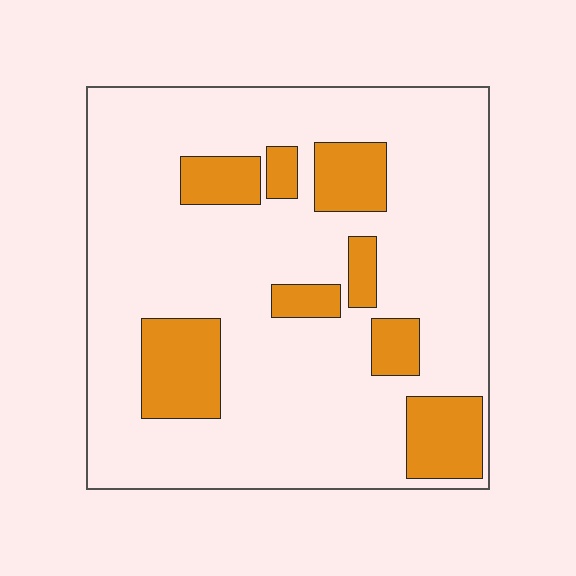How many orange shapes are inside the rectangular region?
8.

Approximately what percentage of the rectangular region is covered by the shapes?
Approximately 20%.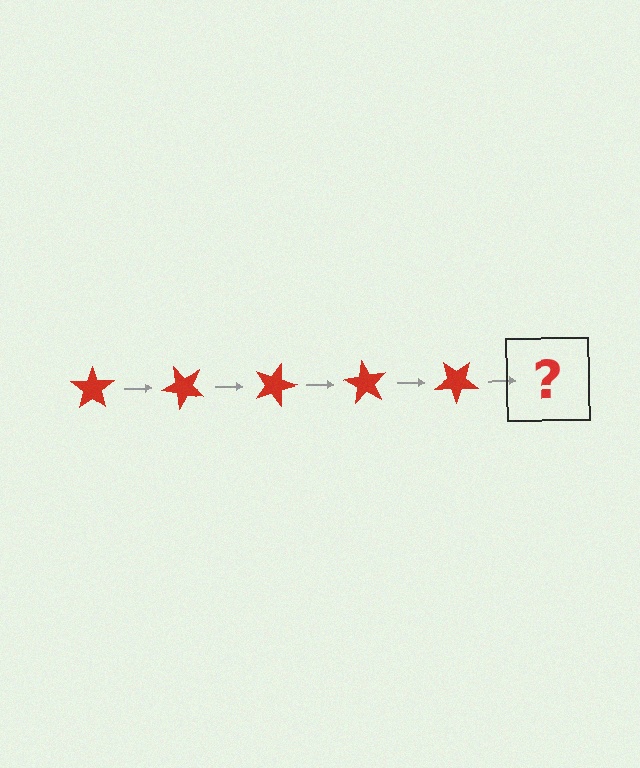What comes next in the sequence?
The next element should be a red star rotated 225 degrees.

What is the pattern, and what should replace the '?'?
The pattern is that the star rotates 45 degrees each step. The '?' should be a red star rotated 225 degrees.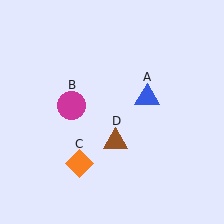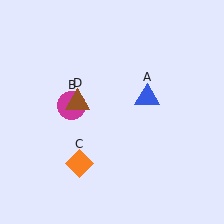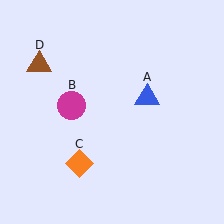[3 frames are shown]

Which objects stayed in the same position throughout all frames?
Blue triangle (object A) and magenta circle (object B) and orange diamond (object C) remained stationary.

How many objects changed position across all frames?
1 object changed position: brown triangle (object D).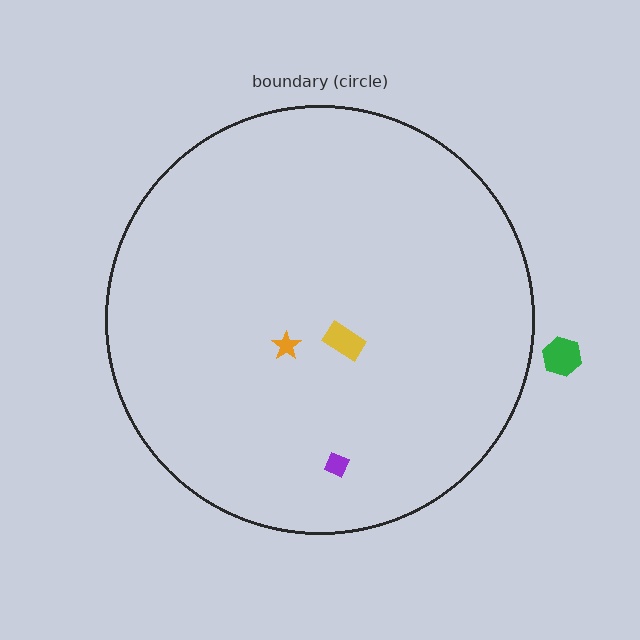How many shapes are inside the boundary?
3 inside, 1 outside.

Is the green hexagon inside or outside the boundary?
Outside.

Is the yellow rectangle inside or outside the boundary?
Inside.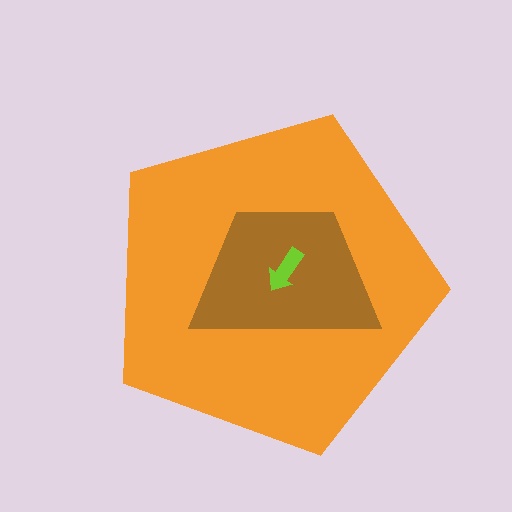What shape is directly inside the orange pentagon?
The brown trapezoid.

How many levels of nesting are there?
3.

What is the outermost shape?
The orange pentagon.